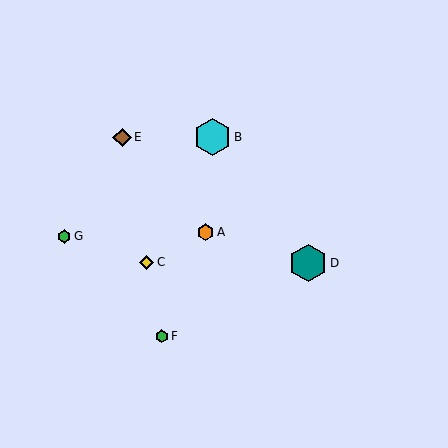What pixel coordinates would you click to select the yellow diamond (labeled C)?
Click at (146, 262) to select the yellow diamond C.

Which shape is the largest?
The teal hexagon (labeled D) is the largest.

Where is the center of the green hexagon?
The center of the green hexagon is at (162, 336).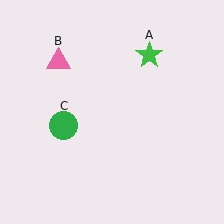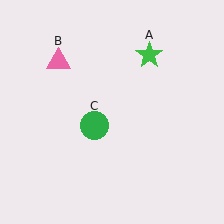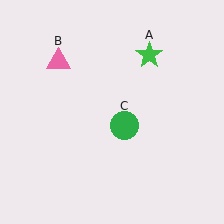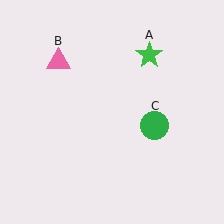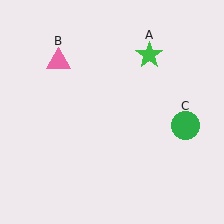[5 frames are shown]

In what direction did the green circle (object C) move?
The green circle (object C) moved right.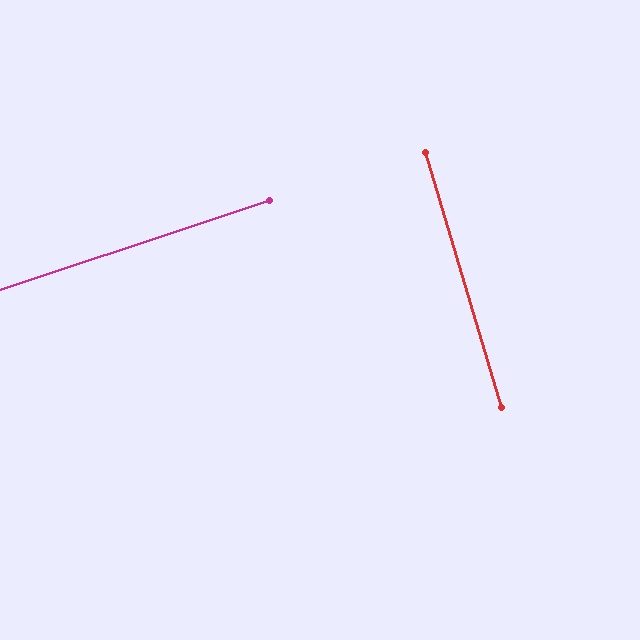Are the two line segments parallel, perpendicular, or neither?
Perpendicular — they meet at approximately 88°.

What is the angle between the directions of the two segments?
Approximately 88 degrees.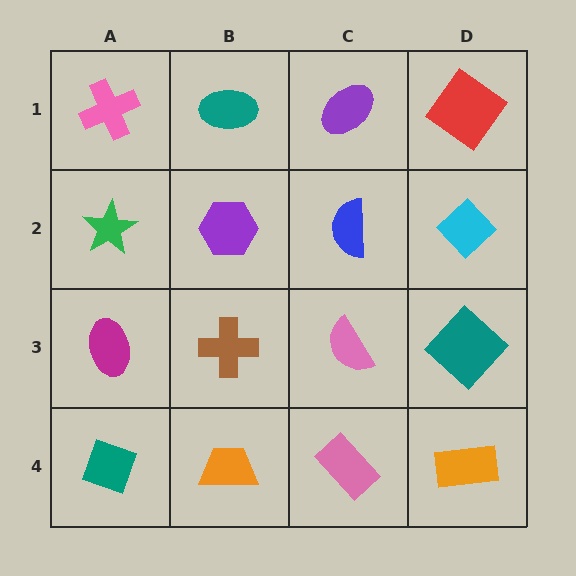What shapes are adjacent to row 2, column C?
A purple ellipse (row 1, column C), a pink semicircle (row 3, column C), a purple hexagon (row 2, column B), a cyan diamond (row 2, column D).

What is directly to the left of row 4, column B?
A teal diamond.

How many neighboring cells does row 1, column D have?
2.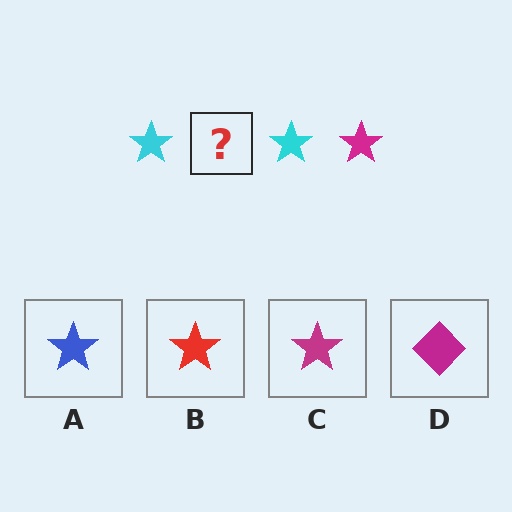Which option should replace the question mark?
Option C.